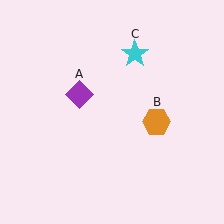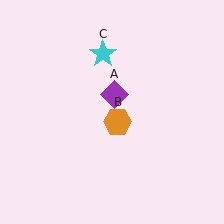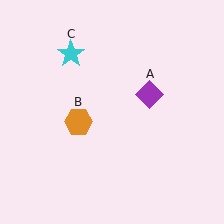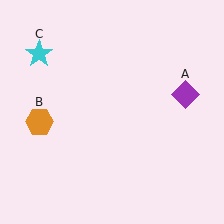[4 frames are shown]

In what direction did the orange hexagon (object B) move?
The orange hexagon (object B) moved left.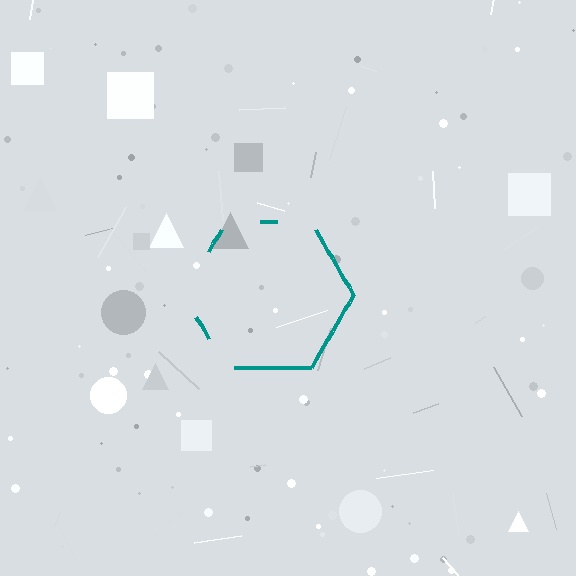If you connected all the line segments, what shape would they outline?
They would outline a hexagon.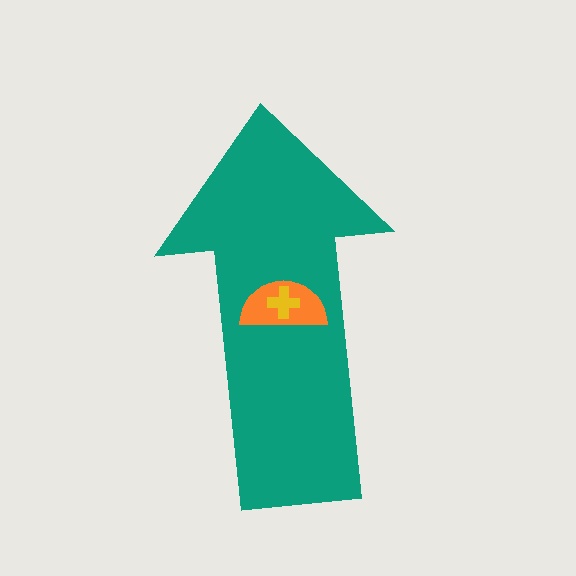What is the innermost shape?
The yellow cross.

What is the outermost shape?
The teal arrow.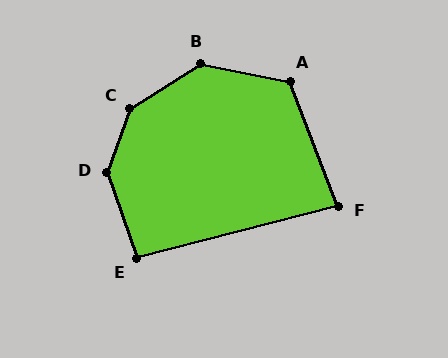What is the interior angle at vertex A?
Approximately 123 degrees (obtuse).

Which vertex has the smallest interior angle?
F, at approximately 83 degrees.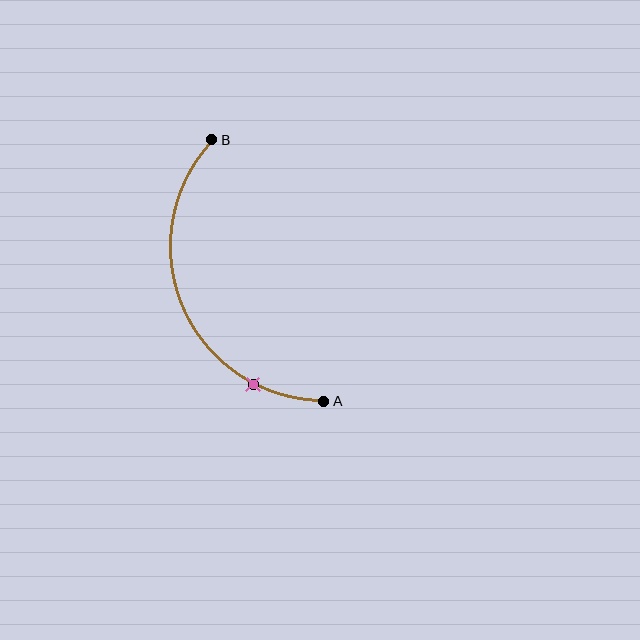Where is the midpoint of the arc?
The arc midpoint is the point on the curve farthest from the straight line joining A and B. It sits to the left of that line.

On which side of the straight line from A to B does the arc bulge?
The arc bulges to the left of the straight line connecting A and B.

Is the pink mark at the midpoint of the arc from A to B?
No. The pink mark lies on the arc but is closer to endpoint A. The arc midpoint would be at the point on the curve equidistant along the arc from both A and B.